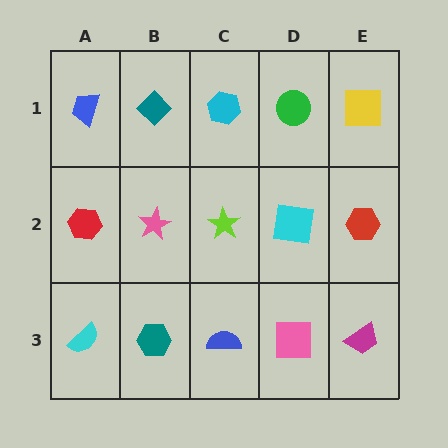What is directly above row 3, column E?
A red hexagon.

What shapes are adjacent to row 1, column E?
A red hexagon (row 2, column E), a green circle (row 1, column D).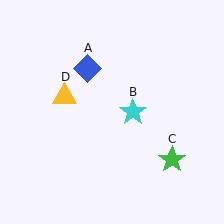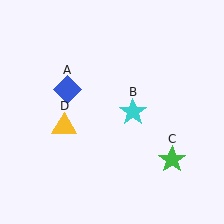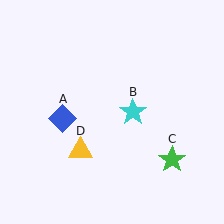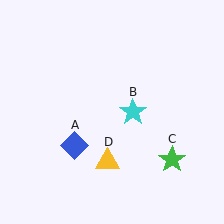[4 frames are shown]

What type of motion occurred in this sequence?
The blue diamond (object A), yellow triangle (object D) rotated counterclockwise around the center of the scene.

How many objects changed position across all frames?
2 objects changed position: blue diamond (object A), yellow triangle (object D).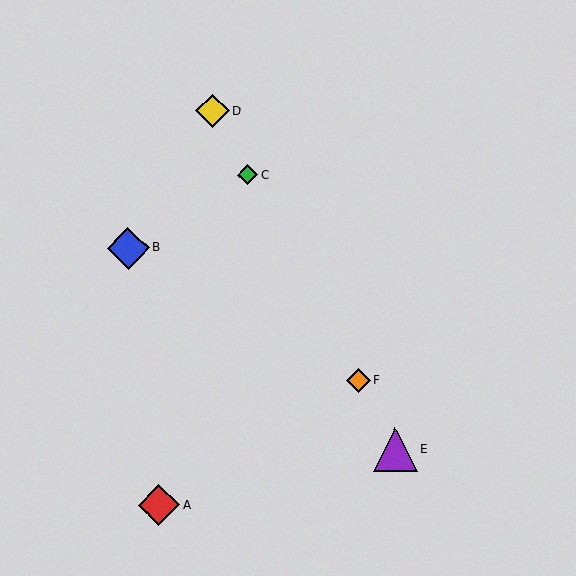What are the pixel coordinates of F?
Object F is at (358, 381).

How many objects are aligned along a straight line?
4 objects (C, D, E, F) are aligned along a straight line.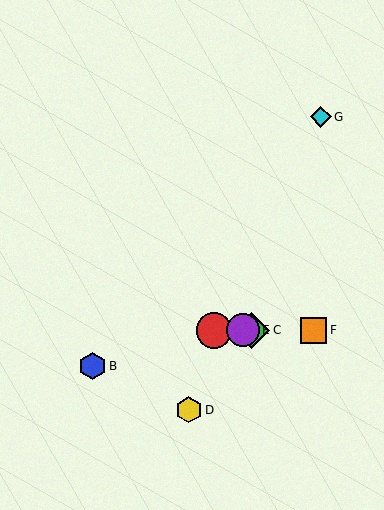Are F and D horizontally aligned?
No, F is at y≈330 and D is at y≈410.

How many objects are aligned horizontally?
4 objects (A, C, E, F) are aligned horizontally.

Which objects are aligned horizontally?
Objects A, C, E, F are aligned horizontally.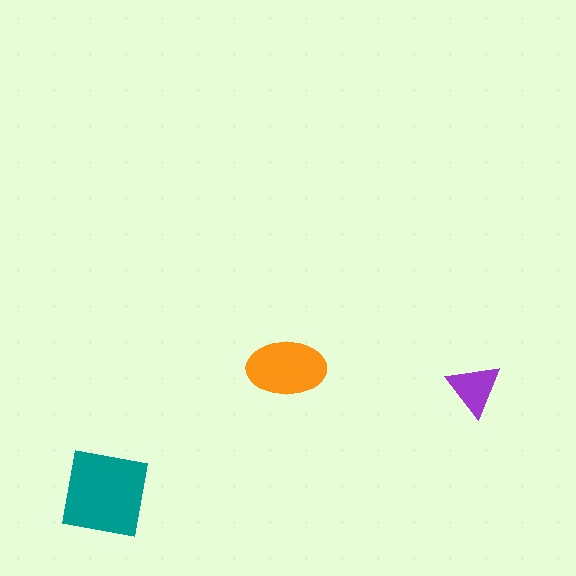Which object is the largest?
The teal square.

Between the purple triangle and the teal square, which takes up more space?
The teal square.